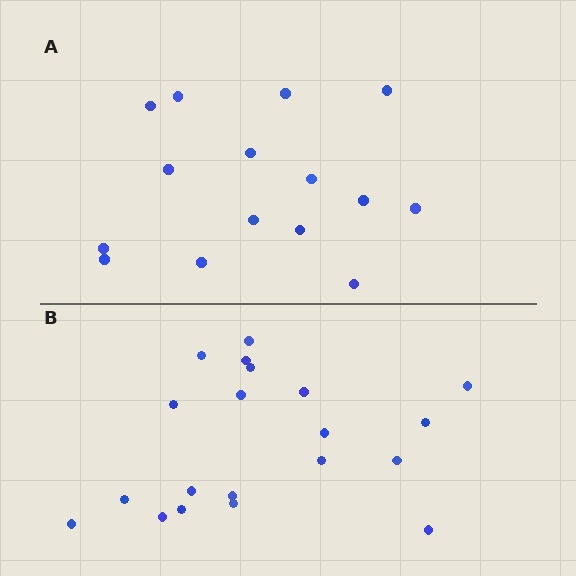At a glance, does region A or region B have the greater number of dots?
Region B (the bottom region) has more dots.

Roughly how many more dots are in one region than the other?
Region B has about 5 more dots than region A.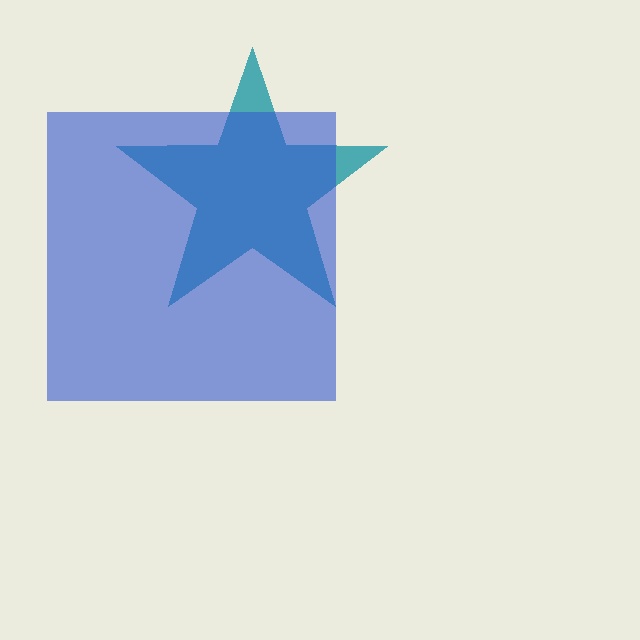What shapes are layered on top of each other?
The layered shapes are: a teal star, a blue square.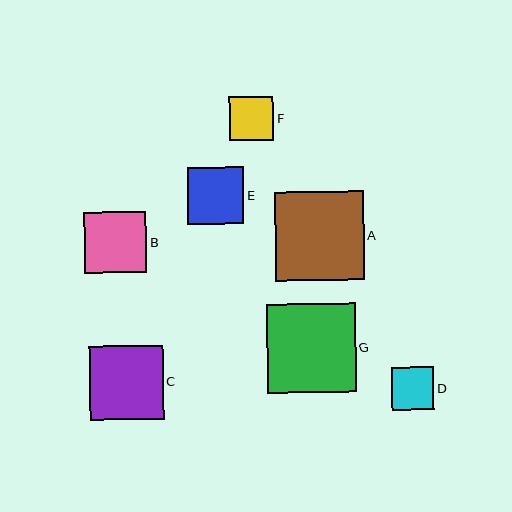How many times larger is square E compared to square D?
Square E is approximately 1.3 times the size of square D.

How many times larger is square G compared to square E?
Square G is approximately 1.6 times the size of square E.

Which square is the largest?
Square G is the largest with a size of approximately 89 pixels.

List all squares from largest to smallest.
From largest to smallest: G, A, C, B, E, F, D.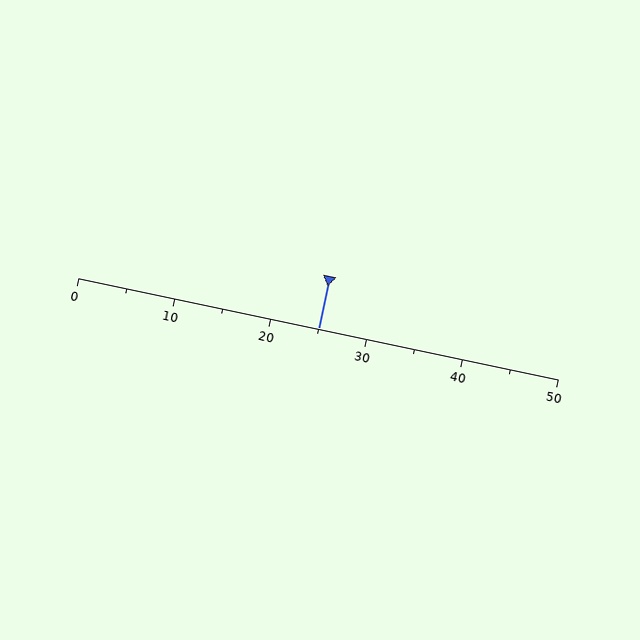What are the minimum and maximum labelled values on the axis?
The axis runs from 0 to 50.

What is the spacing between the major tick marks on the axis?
The major ticks are spaced 10 apart.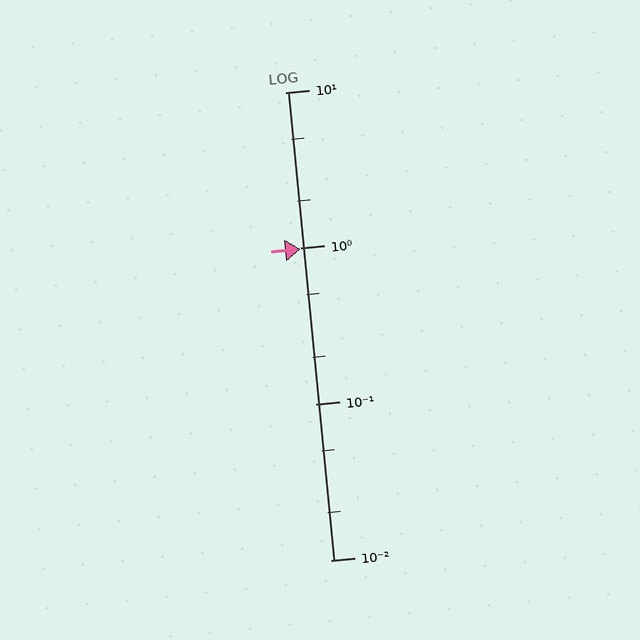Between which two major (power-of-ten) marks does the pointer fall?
The pointer is between 0.1 and 1.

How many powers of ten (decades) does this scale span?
The scale spans 3 decades, from 0.01 to 10.